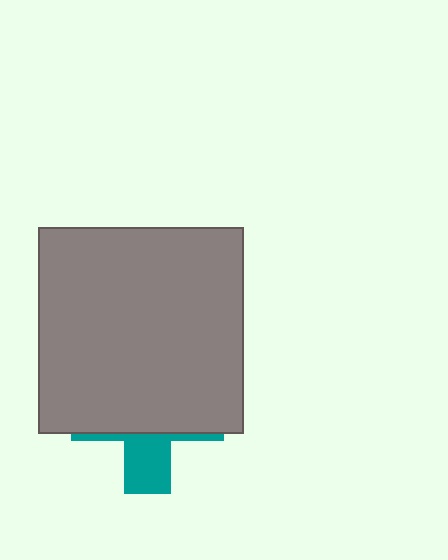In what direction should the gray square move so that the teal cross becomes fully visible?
The gray square should move up. That is the shortest direction to clear the overlap and leave the teal cross fully visible.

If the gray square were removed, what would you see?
You would see the complete teal cross.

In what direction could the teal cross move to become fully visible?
The teal cross could move down. That would shift it out from behind the gray square entirely.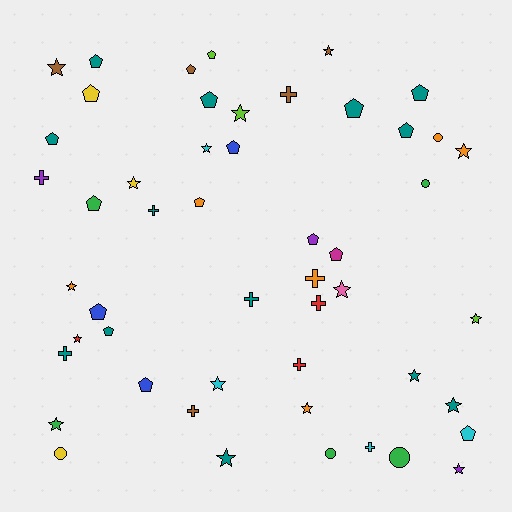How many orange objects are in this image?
There are 6 orange objects.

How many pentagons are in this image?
There are 18 pentagons.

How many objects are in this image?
There are 50 objects.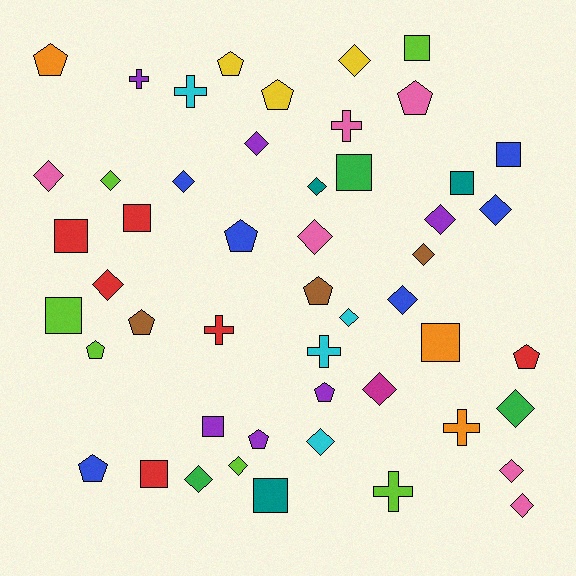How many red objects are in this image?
There are 6 red objects.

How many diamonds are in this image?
There are 20 diamonds.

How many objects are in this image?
There are 50 objects.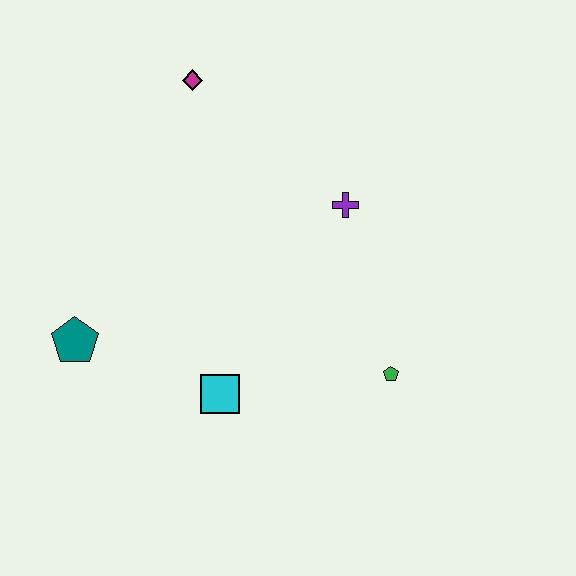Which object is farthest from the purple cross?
The teal pentagon is farthest from the purple cross.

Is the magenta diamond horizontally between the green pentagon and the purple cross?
No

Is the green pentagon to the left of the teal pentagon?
No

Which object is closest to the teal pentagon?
The cyan square is closest to the teal pentagon.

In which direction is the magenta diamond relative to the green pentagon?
The magenta diamond is above the green pentagon.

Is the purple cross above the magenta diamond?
No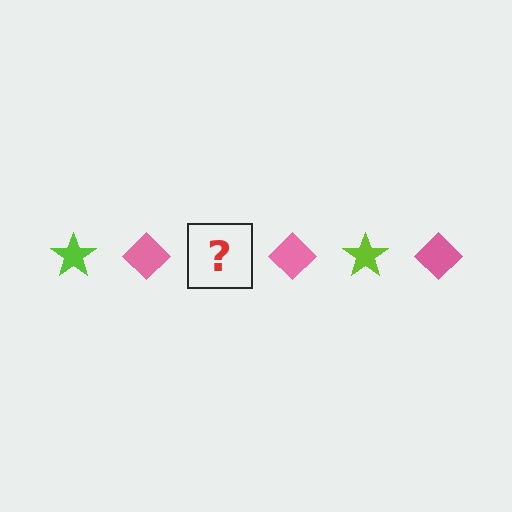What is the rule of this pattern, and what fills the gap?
The rule is that the pattern alternates between lime star and pink diamond. The gap should be filled with a lime star.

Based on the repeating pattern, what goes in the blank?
The blank should be a lime star.